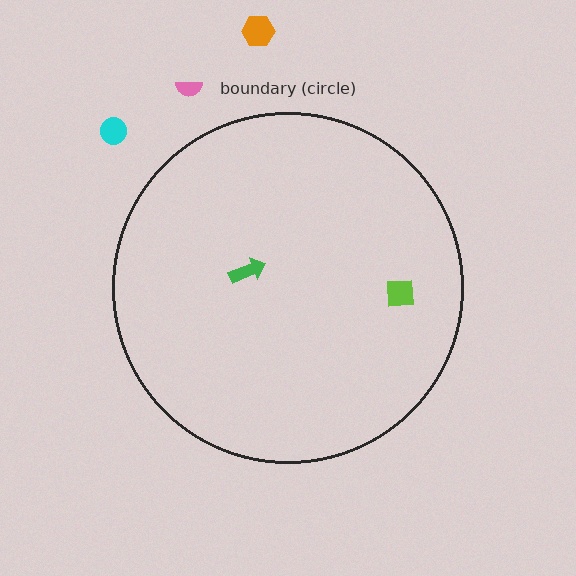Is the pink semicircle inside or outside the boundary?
Outside.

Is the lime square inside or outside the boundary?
Inside.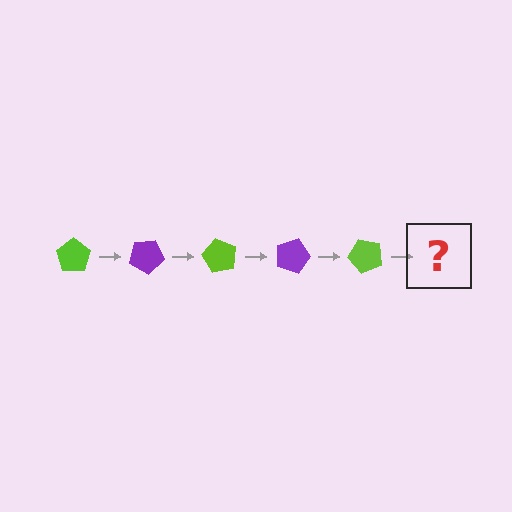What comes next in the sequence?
The next element should be a purple pentagon, rotated 150 degrees from the start.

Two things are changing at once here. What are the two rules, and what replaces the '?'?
The two rules are that it rotates 30 degrees each step and the color cycles through lime and purple. The '?' should be a purple pentagon, rotated 150 degrees from the start.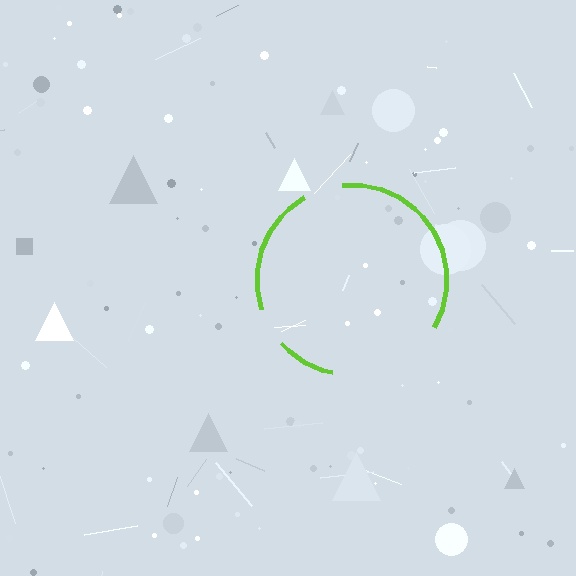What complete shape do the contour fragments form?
The contour fragments form a circle.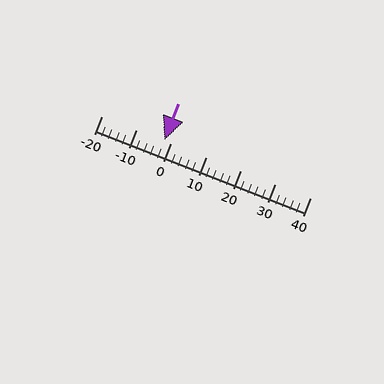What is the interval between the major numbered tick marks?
The major tick marks are spaced 10 units apart.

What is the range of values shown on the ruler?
The ruler shows values from -20 to 40.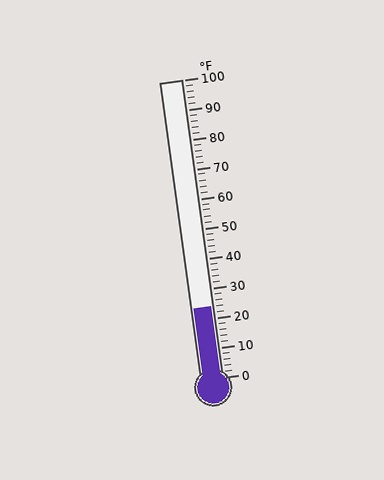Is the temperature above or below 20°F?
The temperature is above 20°F.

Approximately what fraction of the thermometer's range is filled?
The thermometer is filled to approximately 25% of its range.